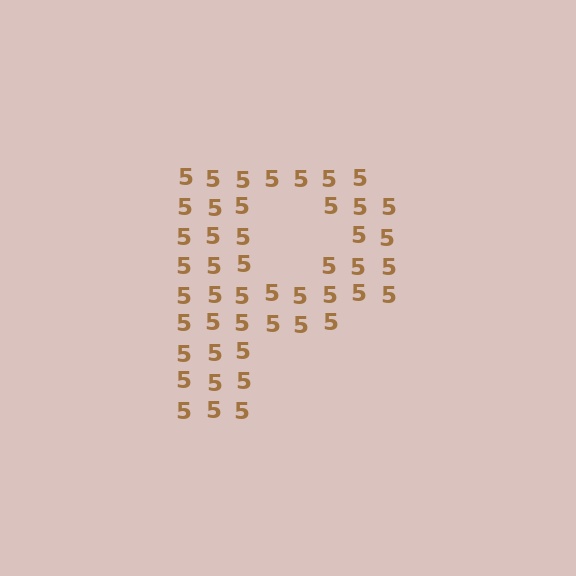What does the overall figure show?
The overall figure shows the letter P.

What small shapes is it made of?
It is made of small digit 5's.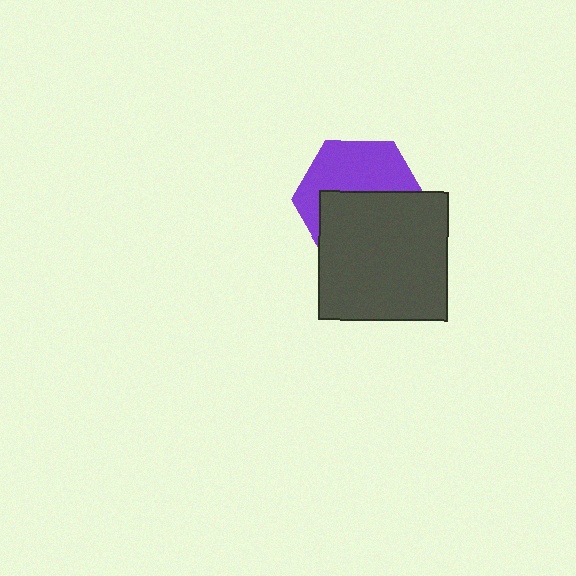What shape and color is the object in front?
The object in front is a dark gray square.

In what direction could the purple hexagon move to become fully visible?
The purple hexagon could move up. That would shift it out from behind the dark gray square entirely.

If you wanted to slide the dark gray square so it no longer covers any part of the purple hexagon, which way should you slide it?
Slide it down — that is the most direct way to separate the two shapes.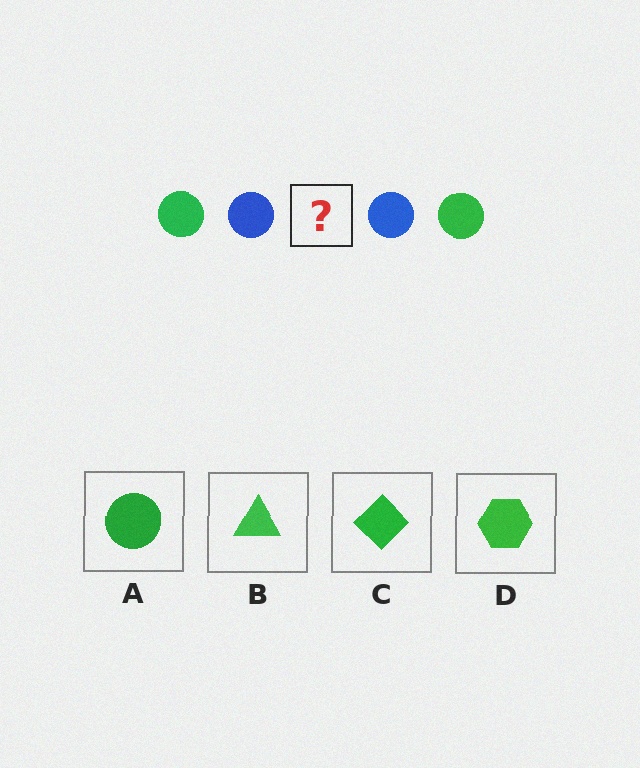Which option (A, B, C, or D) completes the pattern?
A.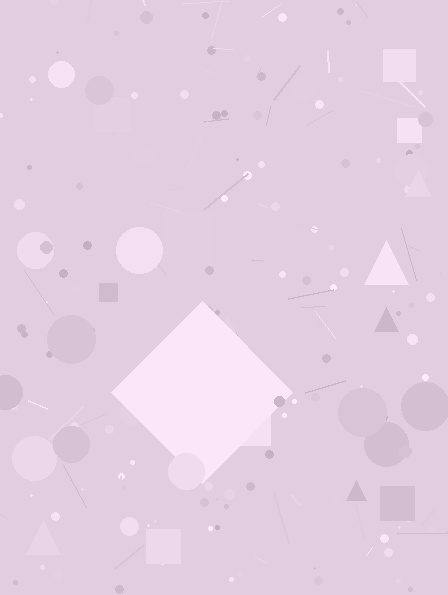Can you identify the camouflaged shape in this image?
The camouflaged shape is a diamond.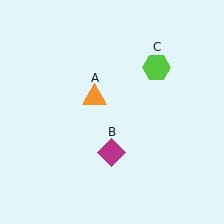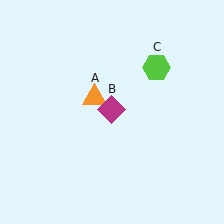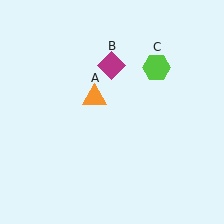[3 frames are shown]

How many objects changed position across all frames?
1 object changed position: magenta diamond (object B).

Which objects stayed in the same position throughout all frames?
Orange triangle (object A) and lime hexagon (object C) remained stationary.